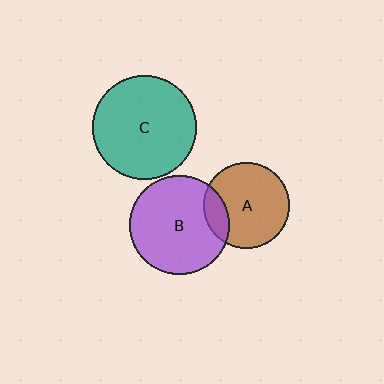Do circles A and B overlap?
Yes.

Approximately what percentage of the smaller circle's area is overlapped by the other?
Approximately 15%.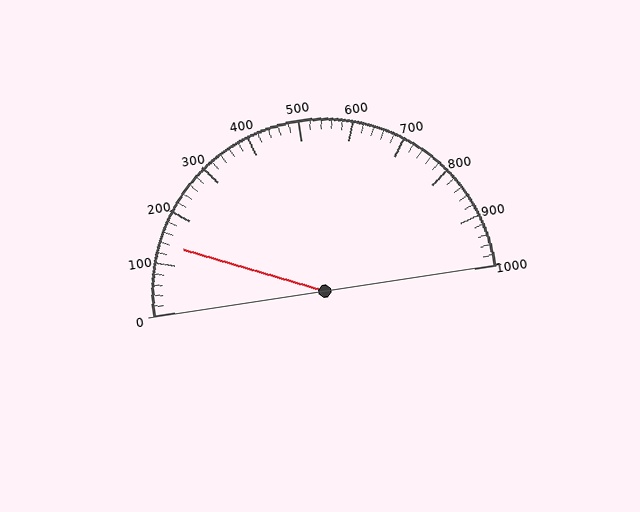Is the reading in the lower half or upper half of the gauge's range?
The reading is in the lower half of the range (0 to 1000).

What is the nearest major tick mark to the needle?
The nearest major tick mark is 100.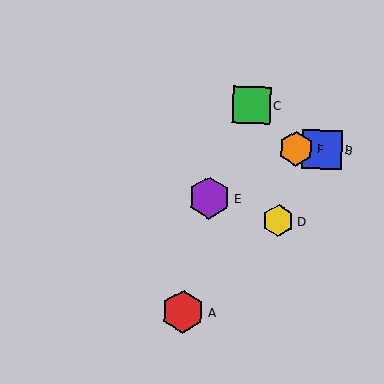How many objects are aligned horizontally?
2 objects (B, F) are aligned horizontally.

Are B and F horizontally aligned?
Yes, both are at y≈150.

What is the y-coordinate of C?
Object C is at y≈105.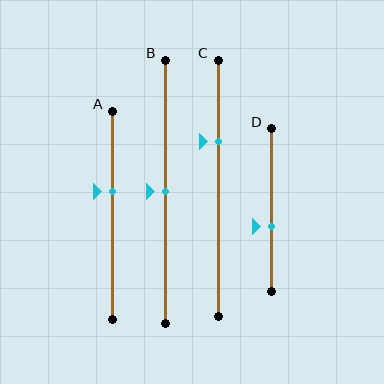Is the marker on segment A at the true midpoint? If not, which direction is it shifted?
No, the marker on segment A is shifted upward by about 12% of the segment length.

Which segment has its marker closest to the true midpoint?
Segment B has its marker closest to the true midpoint.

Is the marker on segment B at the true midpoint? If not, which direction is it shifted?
Yes, the marker on segment B is at the true midpoint.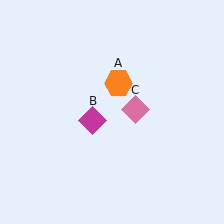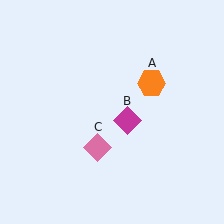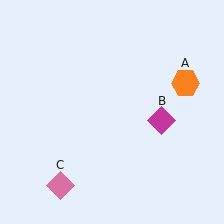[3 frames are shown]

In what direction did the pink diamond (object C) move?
The pink diamond (object C) moved down and to the left.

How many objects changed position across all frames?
3 objects changed position: orange hexagon (object A), magenta diamond (object B), pink diamond (object C).